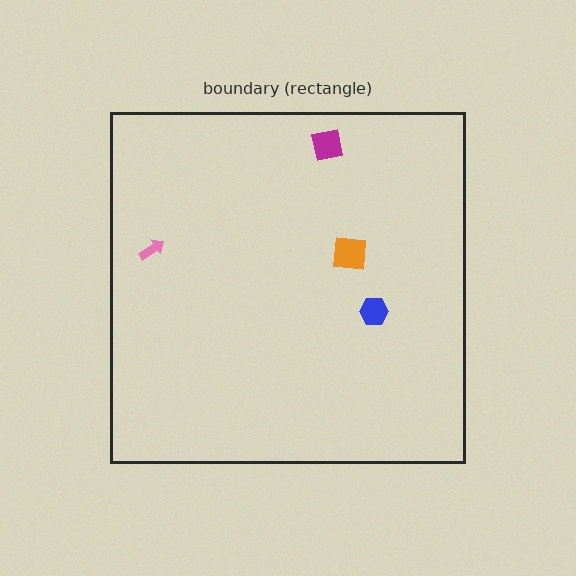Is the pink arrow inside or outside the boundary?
Inside.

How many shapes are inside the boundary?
4 inside, 0 outside.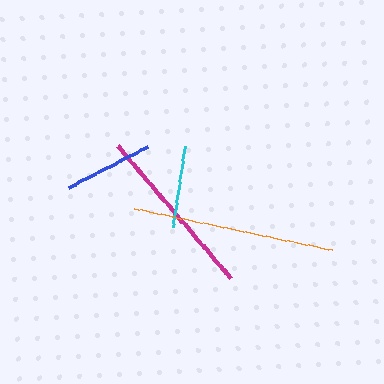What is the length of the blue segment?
The blue segment is approximately 89 pixels long.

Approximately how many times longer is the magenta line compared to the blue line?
The magenta line is approximately 2.0 times the length of the blue line.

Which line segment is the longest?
The orange line is the longest at approximately 202 pixels.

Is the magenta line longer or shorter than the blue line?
The magenta line is longer than the blue line.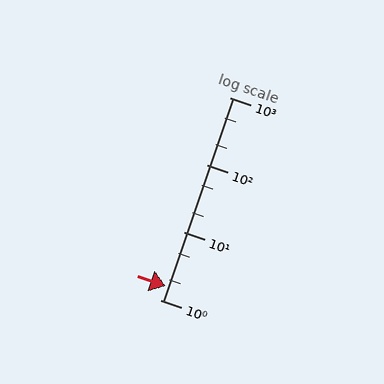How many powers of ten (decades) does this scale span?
The scale spans 3 decades, from 1 to 1000.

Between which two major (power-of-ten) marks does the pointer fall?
The pointer is between 1 and 10.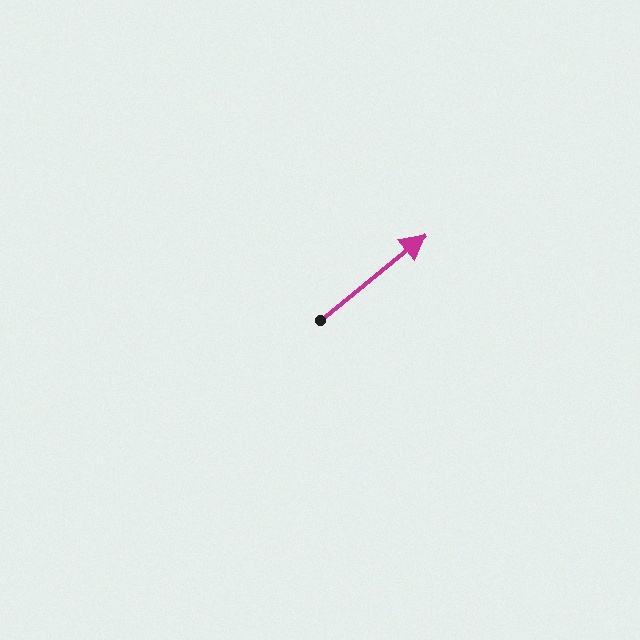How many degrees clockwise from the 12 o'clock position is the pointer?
Approximately 51 degrees.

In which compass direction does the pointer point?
Northeast.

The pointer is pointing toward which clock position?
Roughly 2 o'clock.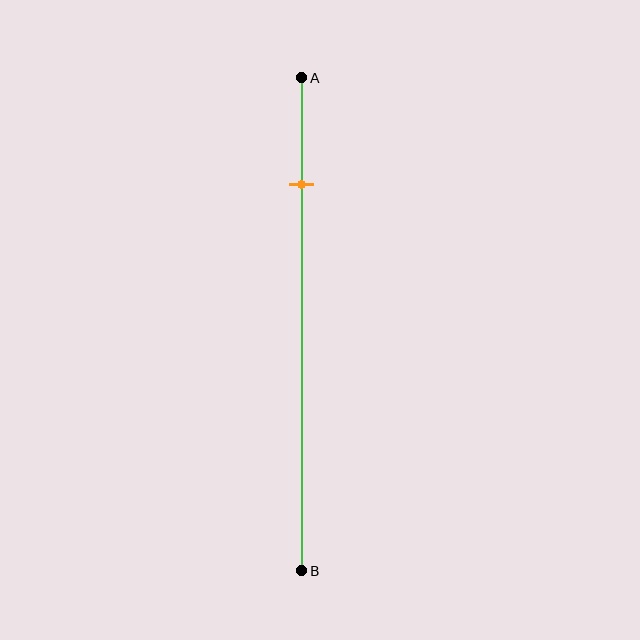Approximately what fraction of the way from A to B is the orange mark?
The orange mark is approximately 20% of the way from A to B.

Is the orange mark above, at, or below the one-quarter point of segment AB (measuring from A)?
The orange mark is above the one-quarter point of segment AB.